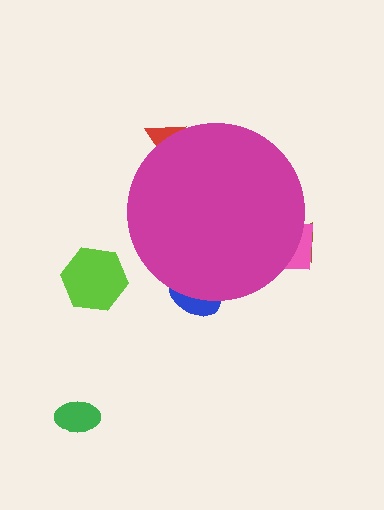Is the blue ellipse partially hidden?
Yes, the blue ellipse is partially hidden behind the magenta circle.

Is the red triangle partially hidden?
Yes, the red triangle is partially hidden behind the magenta circle.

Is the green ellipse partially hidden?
No, the green ellipse is fully visible.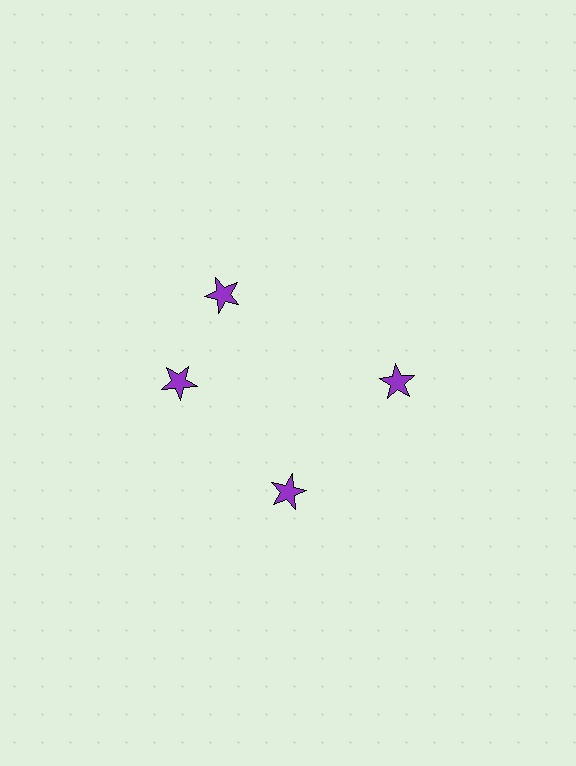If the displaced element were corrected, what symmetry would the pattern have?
It would have 4-fold rotational symmetry — the pattern would map onto itself every 90 degrees.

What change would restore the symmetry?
The symmetry would be restored by rotating it back into even spacing with its neighbors so that all 4 stars sit at equal angles and equal distance from the center.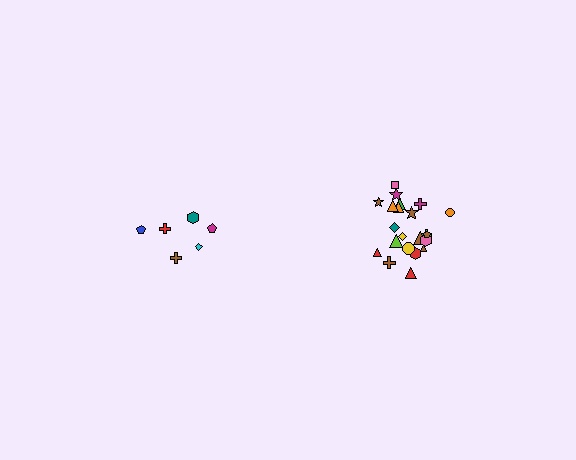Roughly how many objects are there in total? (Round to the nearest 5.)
Roughly 30 objects in total.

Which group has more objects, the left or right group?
The right group.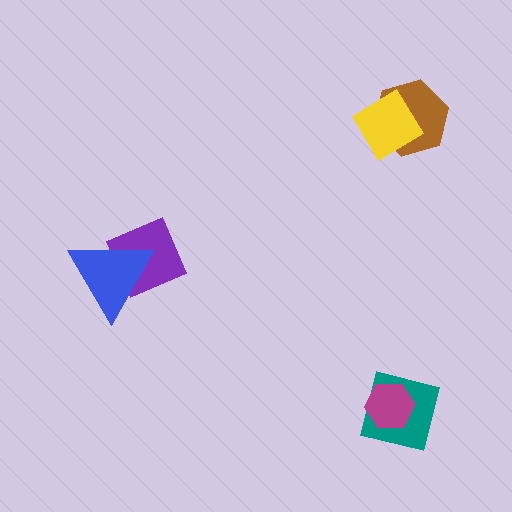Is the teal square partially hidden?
Yes, it is partially covered by another shape.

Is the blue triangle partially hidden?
No, no other shape covers it.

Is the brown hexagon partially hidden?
Yes, it is partially covered by another shape.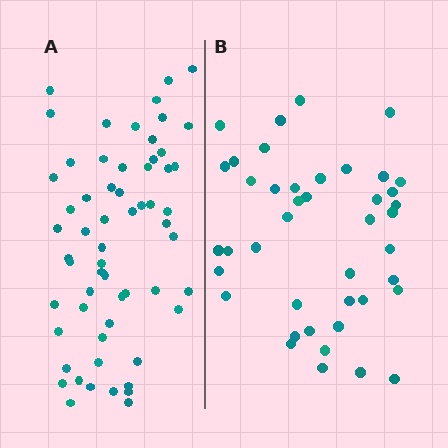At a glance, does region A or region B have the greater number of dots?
Region A (the left region) has more dots.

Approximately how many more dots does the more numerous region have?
Region A has approximately 20 more dots than region B.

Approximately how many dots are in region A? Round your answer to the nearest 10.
About 60 dots.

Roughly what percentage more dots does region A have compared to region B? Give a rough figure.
About 45% more.